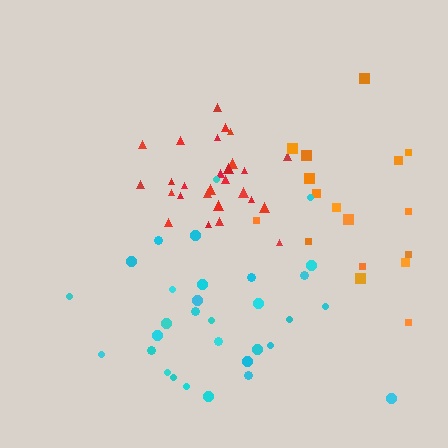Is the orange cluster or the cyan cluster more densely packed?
Cyan.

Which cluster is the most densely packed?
Red.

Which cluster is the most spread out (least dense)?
Orange.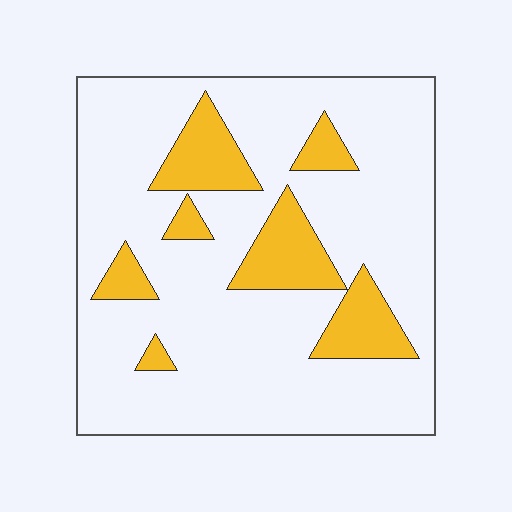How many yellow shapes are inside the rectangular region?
7.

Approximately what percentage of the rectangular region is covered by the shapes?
Approximately 20%.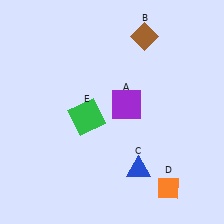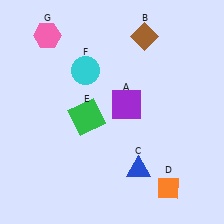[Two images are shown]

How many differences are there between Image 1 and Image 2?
There are 2 differences between the two images.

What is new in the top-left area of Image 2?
A pink hexagon (G) was added in the top-left area of Image 2.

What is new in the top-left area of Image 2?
A cyan circle (F) was added in the top-left area of Image 2.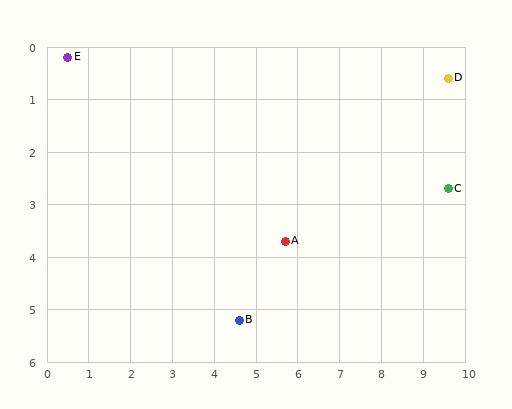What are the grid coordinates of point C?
Point C is at approximately (9.6, 2.7).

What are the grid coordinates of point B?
Point B is at approximately (4.6, 5.2).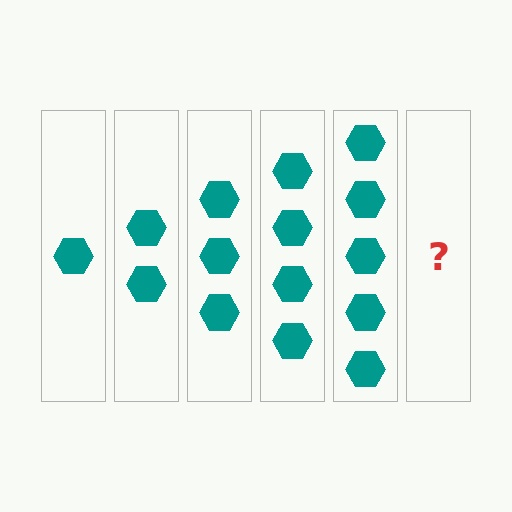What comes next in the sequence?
The next element should be 6 hexagons.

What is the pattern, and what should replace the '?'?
The pattern is that each step adds one more hexagon. The '?' should be 6 hexagons.